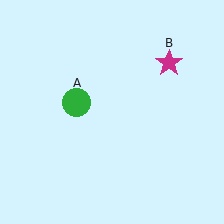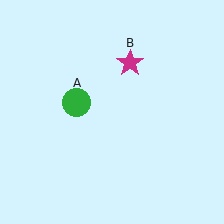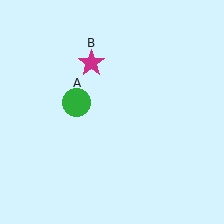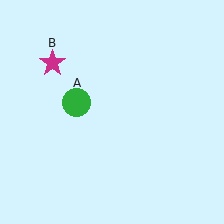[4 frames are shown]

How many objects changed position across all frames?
1 object changed position: magenta star (object B).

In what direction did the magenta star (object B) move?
The magenta star (object B) moved left.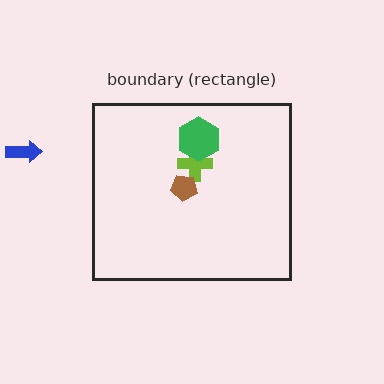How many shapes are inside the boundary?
3 inside, 1 outside.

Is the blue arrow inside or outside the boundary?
Outside.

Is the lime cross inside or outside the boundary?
Inside.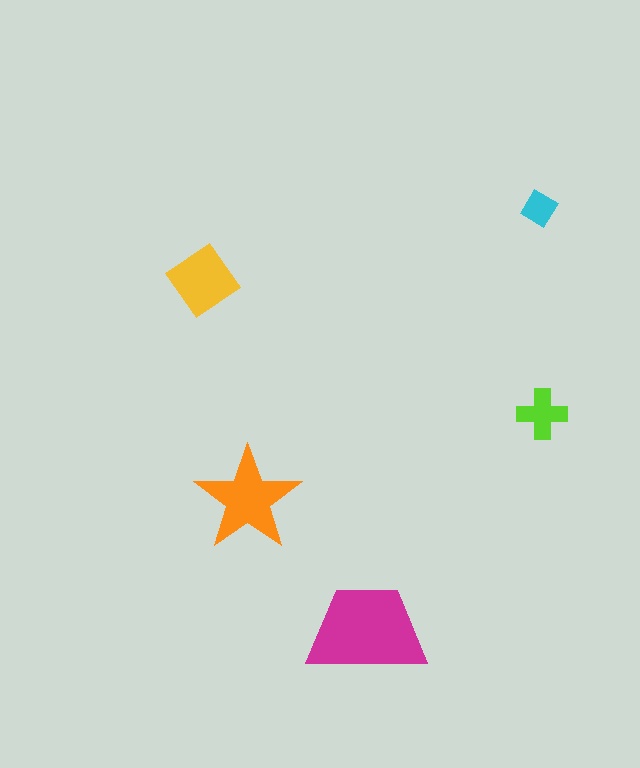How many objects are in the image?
There are 5 objects in the image.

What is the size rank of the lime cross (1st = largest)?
4th.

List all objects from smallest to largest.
The cyan diamond, the lime cross, the yellow diamond, the orange star, the magenta trapezoid.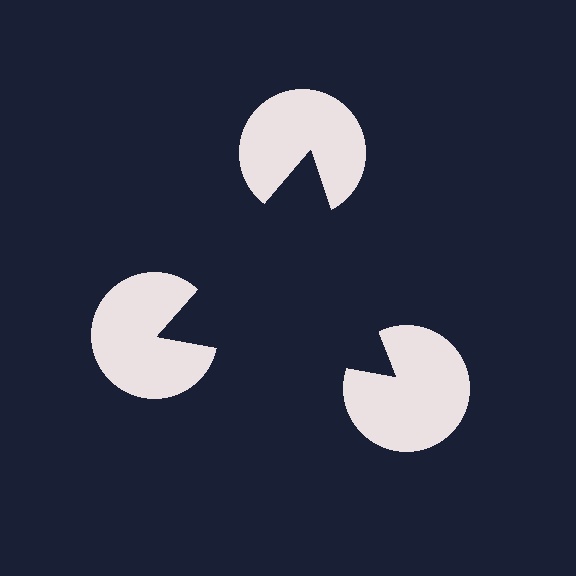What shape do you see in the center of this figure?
An illusory triangle — its edges are inferred from the aligned wedge cuts in the pac-man discs, not physically drawn.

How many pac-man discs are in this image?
There are 3 — one at each vertex of the illusory triangle.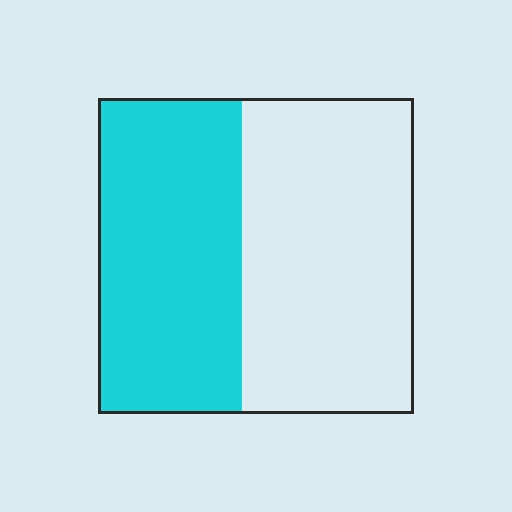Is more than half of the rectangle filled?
No.